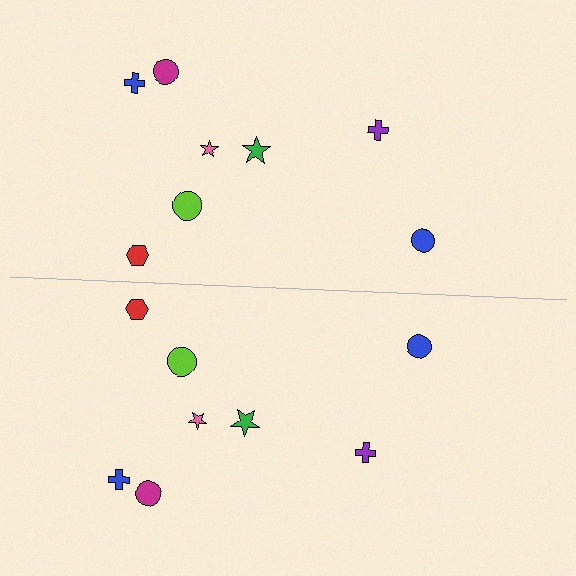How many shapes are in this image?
There are 16 shapes in this image.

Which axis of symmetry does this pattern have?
The pattern has a horizontal axis of symmetry running through the center of the image.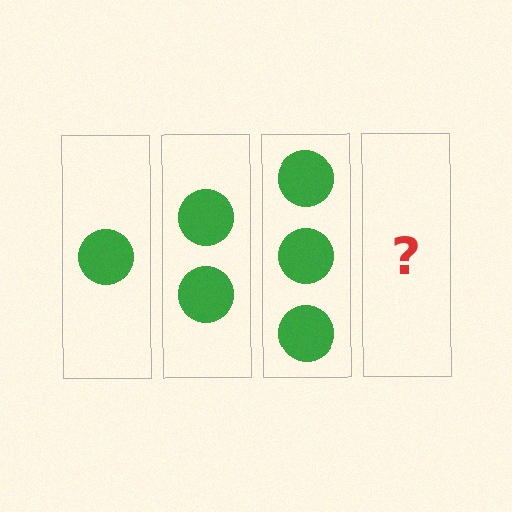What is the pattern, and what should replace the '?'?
The pattern is that each step adds one more circle. The '?' should be 4 circles.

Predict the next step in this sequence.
The next step is 4 circles.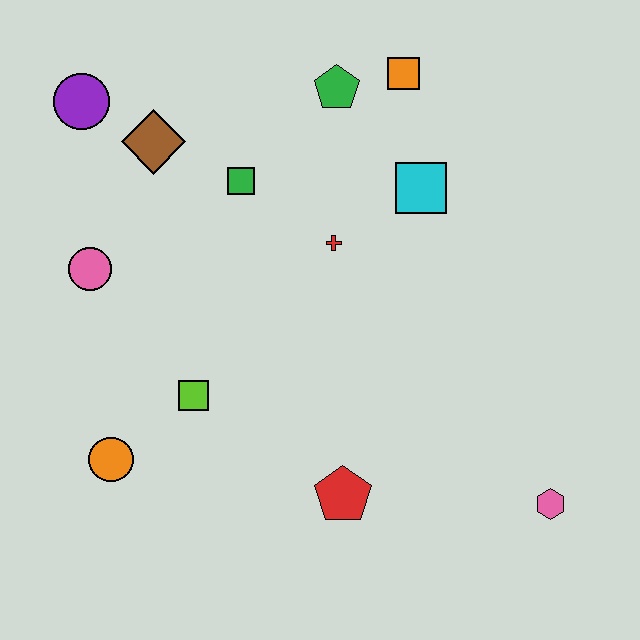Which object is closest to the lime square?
The orange circle is closest to the lime square.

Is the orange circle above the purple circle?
No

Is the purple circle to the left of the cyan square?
Yes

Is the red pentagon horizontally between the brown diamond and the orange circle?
No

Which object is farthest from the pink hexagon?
The purple circle is farthest from the pink hexagon.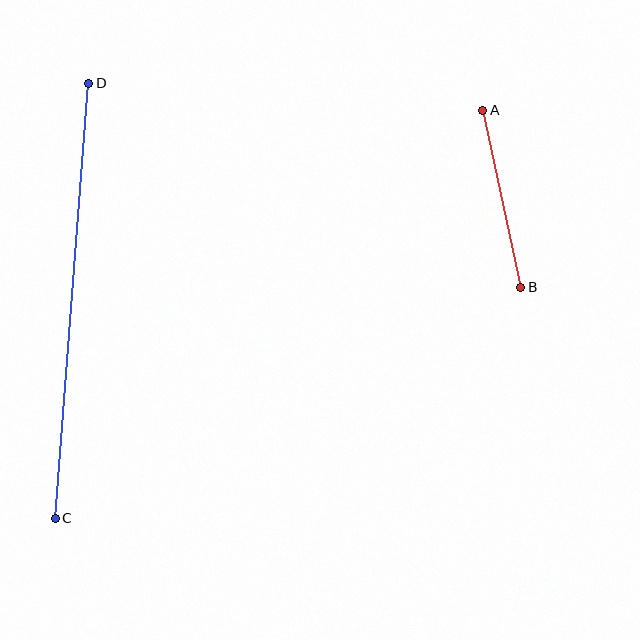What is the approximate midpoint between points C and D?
The midpoint is at approximately (72, 301) pixels.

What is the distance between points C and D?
The distance is approximately 436 pixels.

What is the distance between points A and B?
The distance is approximately 181 pixels.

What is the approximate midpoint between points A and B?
The midpoint is at approximately (502, 199) pixels.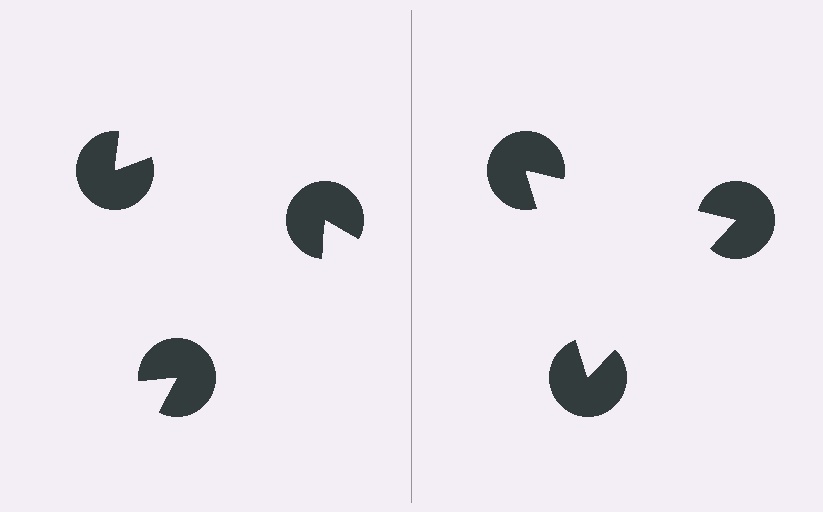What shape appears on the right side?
An illusory triangle.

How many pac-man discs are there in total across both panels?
6 — 3 on each side.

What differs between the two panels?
The pac-man discs are positioned identically on both sides; only the wedge orientations differ. On the right they align to a triangle; on the left they are misaligned.